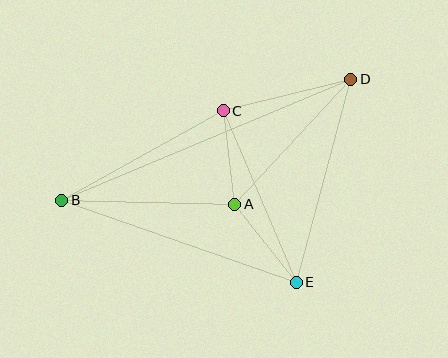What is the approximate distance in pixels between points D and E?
The distance between D and E is approximately 210 pixels.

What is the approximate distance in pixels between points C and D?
The distance between C and D is approximately 131 pixels.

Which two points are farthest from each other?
Points B and D are farthest from each other.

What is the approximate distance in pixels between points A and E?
The distance between A and E is approximately 100 pixels.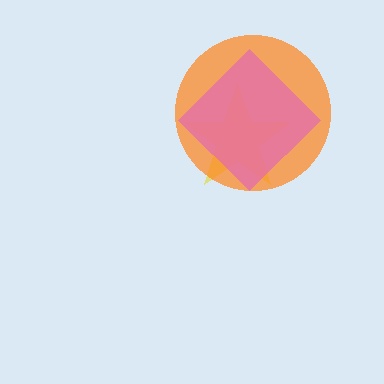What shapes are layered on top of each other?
The layered shapes are: a yellow star, an orange circle, a pink diamond.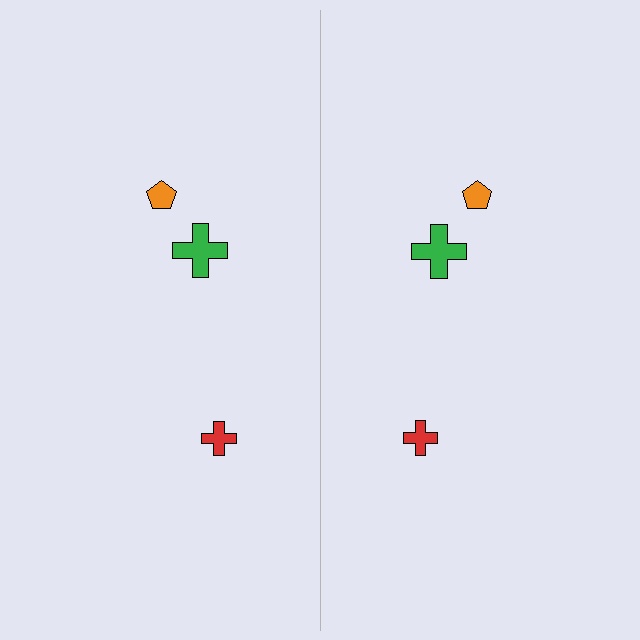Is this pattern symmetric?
Yes, this pattern has bilateral (reflection) symmetry.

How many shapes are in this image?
There are 6 shapes in this image.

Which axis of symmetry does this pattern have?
The pattern has a vertical axis of symmetry running through the center of the image.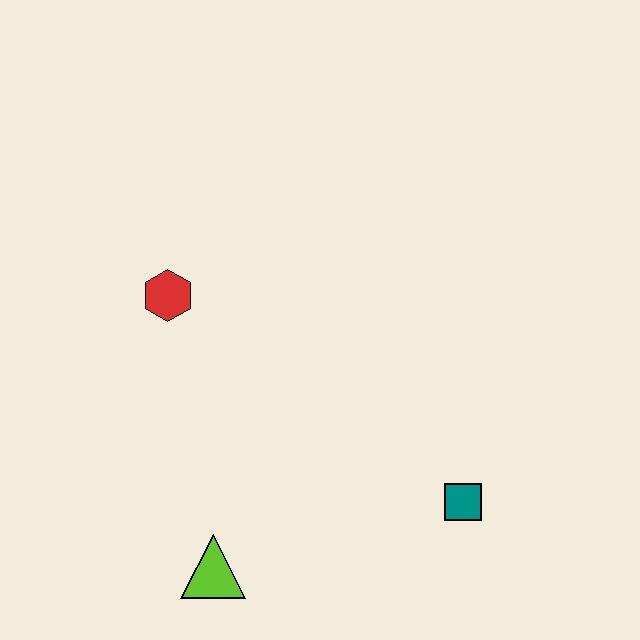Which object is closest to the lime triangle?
The teal square is closest to the lime triangle.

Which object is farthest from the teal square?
The red hexagon is farthest from the teal square.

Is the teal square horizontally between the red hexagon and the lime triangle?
No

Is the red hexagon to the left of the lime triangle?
Yes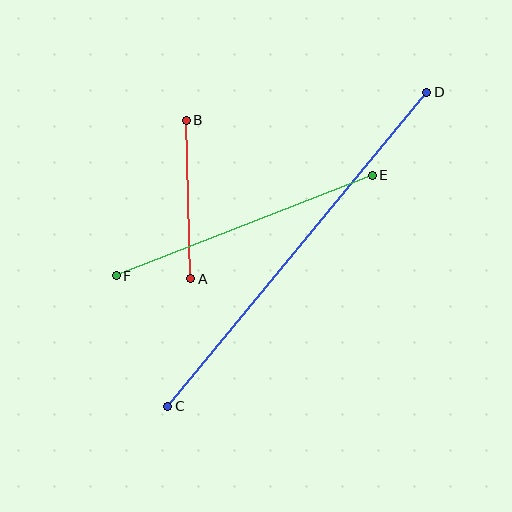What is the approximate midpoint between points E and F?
The midpoint is at approximately (244, 225) pixels.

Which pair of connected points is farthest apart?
Points C and D are farthest apart.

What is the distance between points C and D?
The distance is approximately 407 pixels.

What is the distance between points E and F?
The distance is approximately 275 pixels.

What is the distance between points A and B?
The distance is approximately 159 pixels.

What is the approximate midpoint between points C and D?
The midpoint is at approximately (297, 249) pixels.